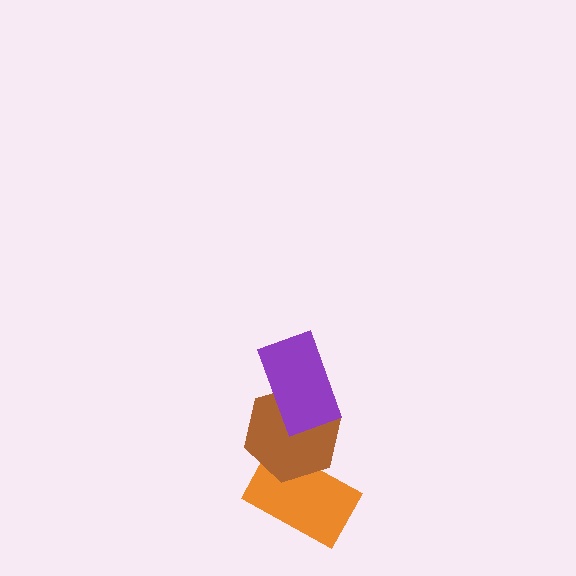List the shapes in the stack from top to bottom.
From top to bottom: the purple rectangle, the brown hexagon, the orange rectangle.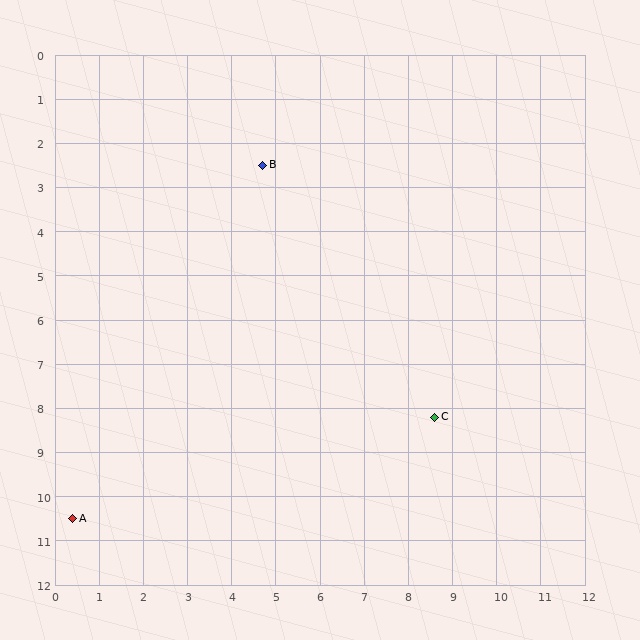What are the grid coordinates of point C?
Point C is at approximately (8.6, 8.2).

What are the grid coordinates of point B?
Point B is at approximately (4.7, 2.5).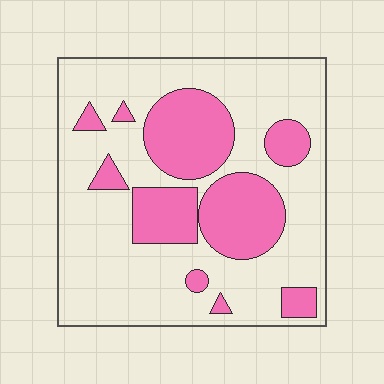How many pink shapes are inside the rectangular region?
10.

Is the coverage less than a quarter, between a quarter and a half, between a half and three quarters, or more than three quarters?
Between a quarter and a half.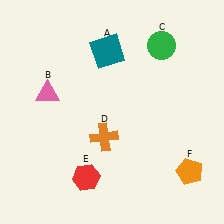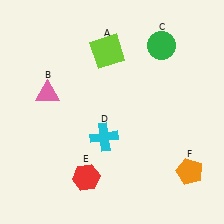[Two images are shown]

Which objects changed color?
A changed from teal to lime. D changed from orange to cyan.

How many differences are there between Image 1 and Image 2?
There are 2 differences between the two images.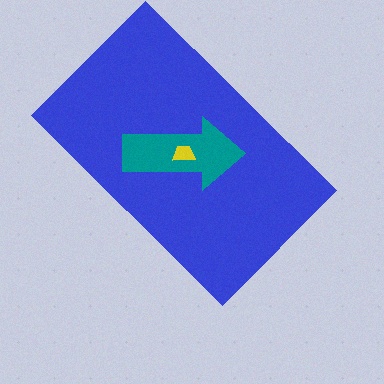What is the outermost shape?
The blue rectangle.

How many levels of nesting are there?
3.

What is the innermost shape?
The yellow trapezoid.